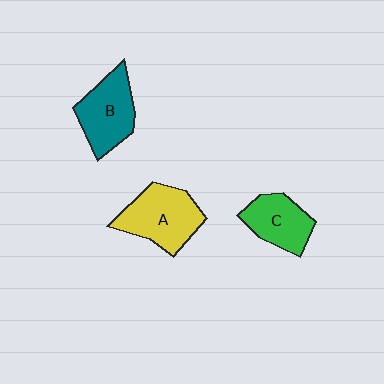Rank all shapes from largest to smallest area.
From largest to smallest: A (yellow), B (teal), C (green).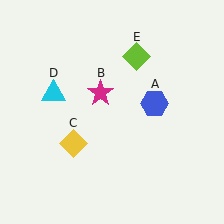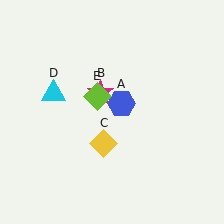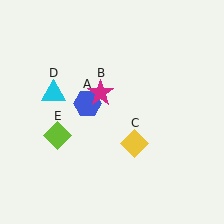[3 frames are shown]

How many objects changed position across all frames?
3 objects changed position: blue hexagon (object A), yellow diamond (object C), lime diamond (object E).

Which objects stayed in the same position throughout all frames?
Magenta star (object B) and cyan triangle (object D) remained stationary.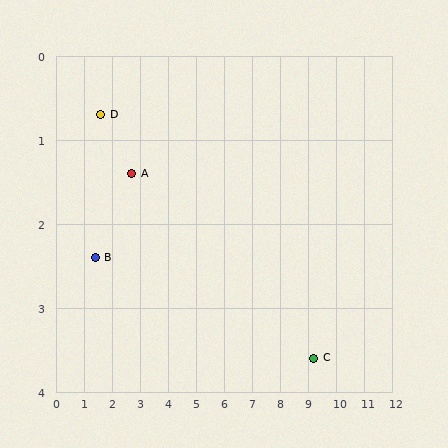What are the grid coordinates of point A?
Point A is at approximately (2.7, 1.4).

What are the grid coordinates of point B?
Point B is at approximately (1.4, 2.4).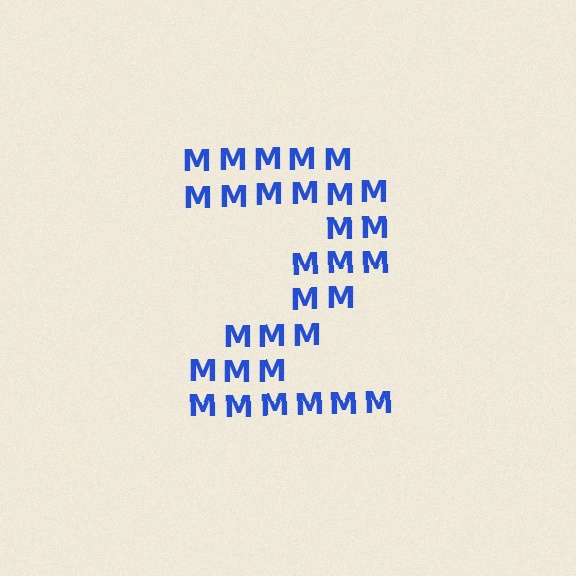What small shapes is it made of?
It is made of small letter M's.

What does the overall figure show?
The overall figure shows the digit 2.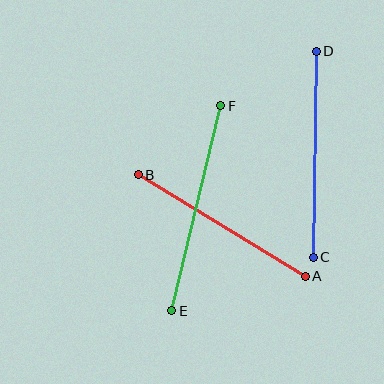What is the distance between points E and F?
The distance is approximately 211 pixels.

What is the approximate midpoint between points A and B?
The midpoint is at approximately (222, 225) pixels.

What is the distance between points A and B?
The distance is approximately 195 pixels.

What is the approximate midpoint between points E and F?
The midpoint is at approximately (196, 208) pixels.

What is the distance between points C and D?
The distance is approximately 206 pixels.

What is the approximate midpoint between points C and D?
The midpoint is at approximately (315, 154) pixels.